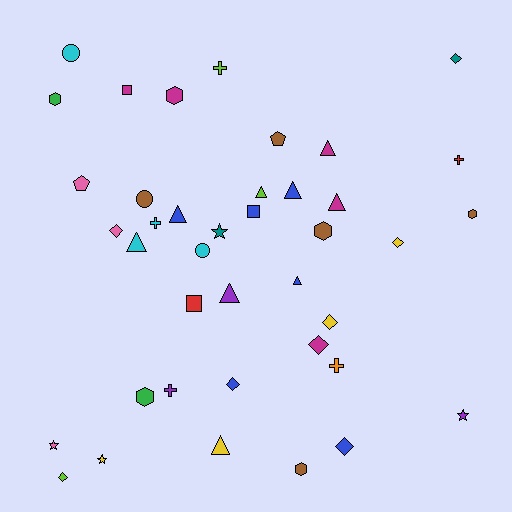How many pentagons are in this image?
There are 2 pentagons.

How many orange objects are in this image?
There is 1 orange object.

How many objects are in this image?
There are 40 objects.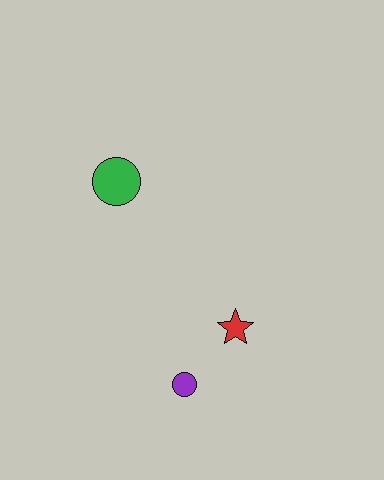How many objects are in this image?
There are 3 objects.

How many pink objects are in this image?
There are no pink objects.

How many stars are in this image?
There is 1 star.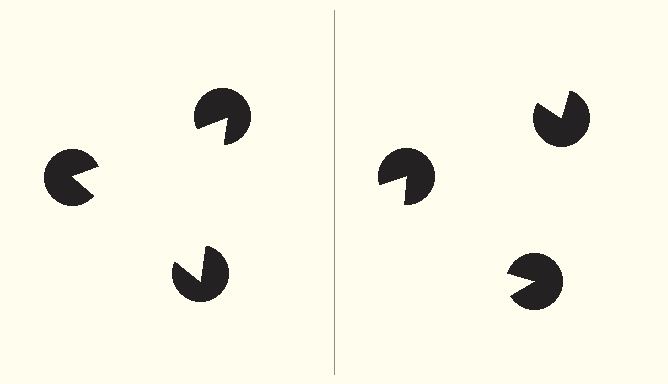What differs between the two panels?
The pac-man discs are positioned identically on both sides; only the wedge orientations differ. On the left they align to a triangle; on the right they are misaligned.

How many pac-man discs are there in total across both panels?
6 — 3 on each side.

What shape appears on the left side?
An illusory triangle.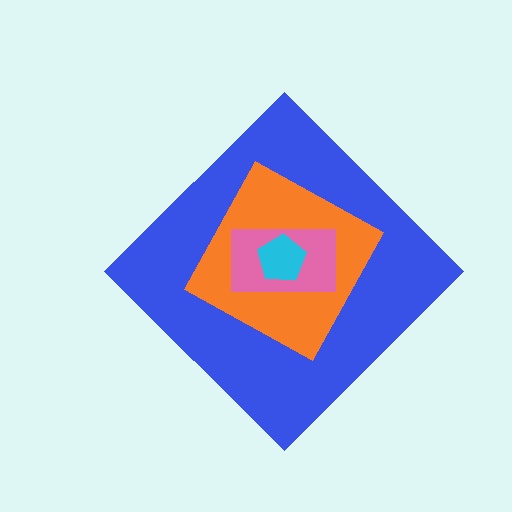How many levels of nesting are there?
4.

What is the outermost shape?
The blue diamond.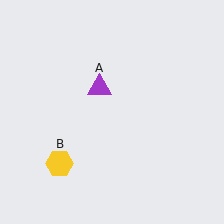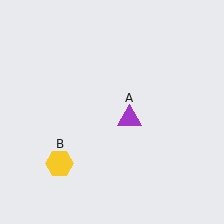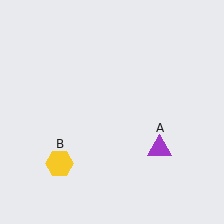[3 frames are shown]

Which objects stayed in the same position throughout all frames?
Yellow hexagon (object B) remained stationary.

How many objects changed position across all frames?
1 object changed position: purple triangle (object A).